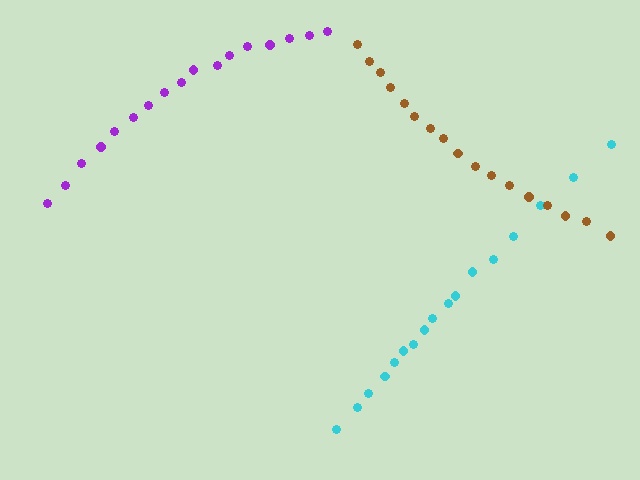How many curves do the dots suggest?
There are 3 distinct paths.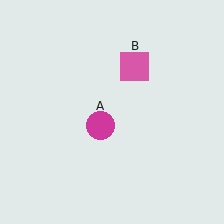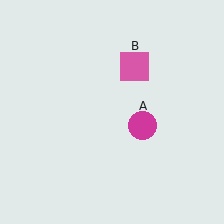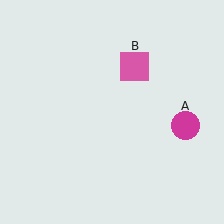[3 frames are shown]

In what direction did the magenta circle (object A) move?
The magenta circle (object A) moved right.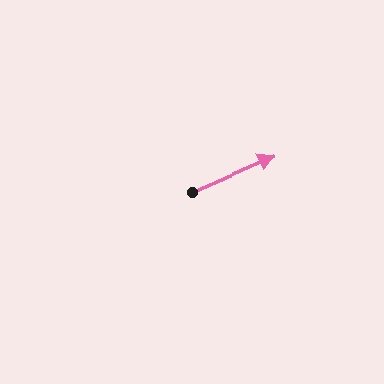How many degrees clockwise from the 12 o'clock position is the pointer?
Approximately 67 degrees.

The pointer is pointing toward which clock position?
Roughly 2 o'clock.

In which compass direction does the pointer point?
Northeast.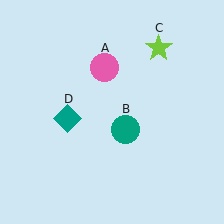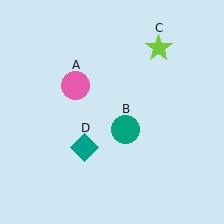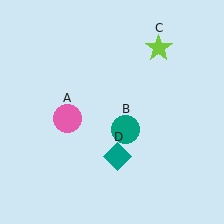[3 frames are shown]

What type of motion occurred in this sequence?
The pink circle (object A), teal diamond (object D) rotated counterclockwise around the center of the scene.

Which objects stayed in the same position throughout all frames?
Teal circle (object B) and lime star (object C) remained stationary.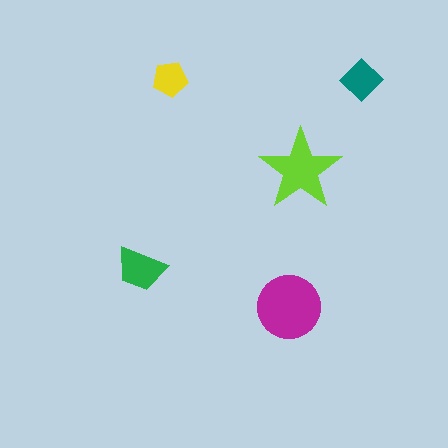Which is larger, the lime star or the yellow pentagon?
The lime star.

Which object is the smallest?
The yellow pentagon.